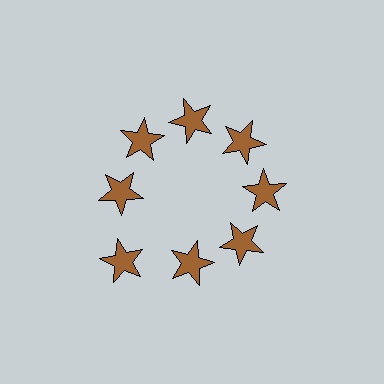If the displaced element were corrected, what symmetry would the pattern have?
It would have 8-fold rotational symmetry — the pattern would map onto itself every 45 degrees.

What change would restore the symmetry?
The symmetry would be restored by moving it inward, back onto the ring so that all 8 stars sit at equal angles and equal distance from the center.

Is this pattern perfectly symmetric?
No. The 8 brown stars are arranged in a ring, but one element near the 8 o'clock position is pushed outward from the center, breaking the 8-fold rotational symmetry.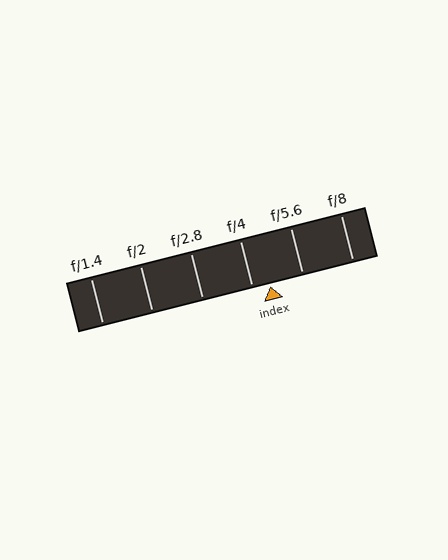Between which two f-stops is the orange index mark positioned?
The index mark is between f/4 and f/5.6.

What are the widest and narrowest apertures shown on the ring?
The widest aperture shown is f/1.4 and the narrowest is f/8.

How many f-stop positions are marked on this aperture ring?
There are 6 f-stop positions marked.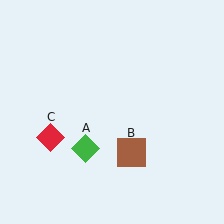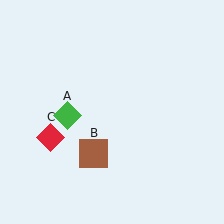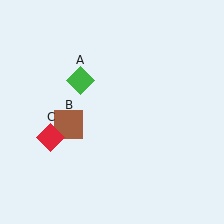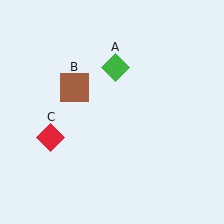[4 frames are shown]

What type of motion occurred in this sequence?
The green diamond (object A), brown square (object B) rotated clockwise around the center of the scene.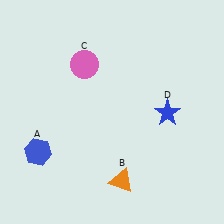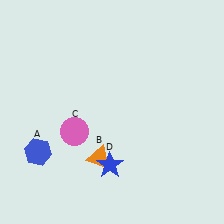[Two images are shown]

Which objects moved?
The objects that moved are: the orange triangle (B), the pink circle (C), the blue star (D).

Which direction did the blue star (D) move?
The blue star (D) moved left.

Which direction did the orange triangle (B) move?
The orange triangle (B) moved up.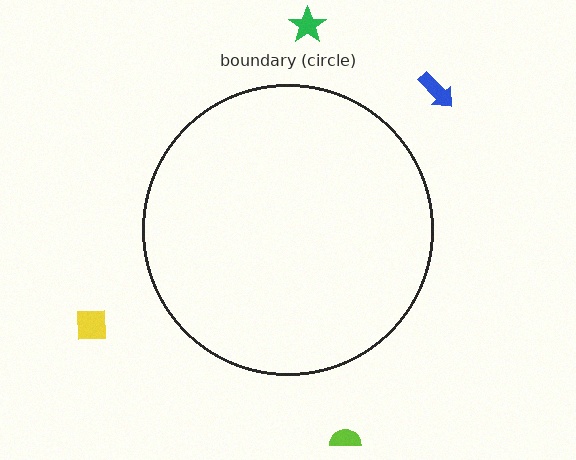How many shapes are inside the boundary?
0 inside, 4 outside.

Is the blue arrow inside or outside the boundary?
Outside.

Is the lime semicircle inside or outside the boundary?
Outside.